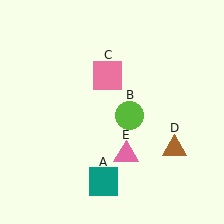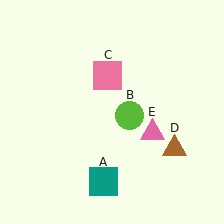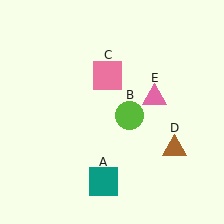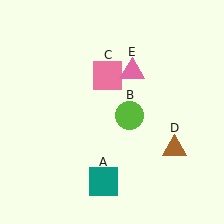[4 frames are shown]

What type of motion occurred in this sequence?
The pink triangle (object E) rotated counterclockwise around the center of the scene.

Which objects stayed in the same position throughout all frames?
Teal square (object A) and lime circle (object B) and pink square (object C) and brown triangle (object D) remained stationary.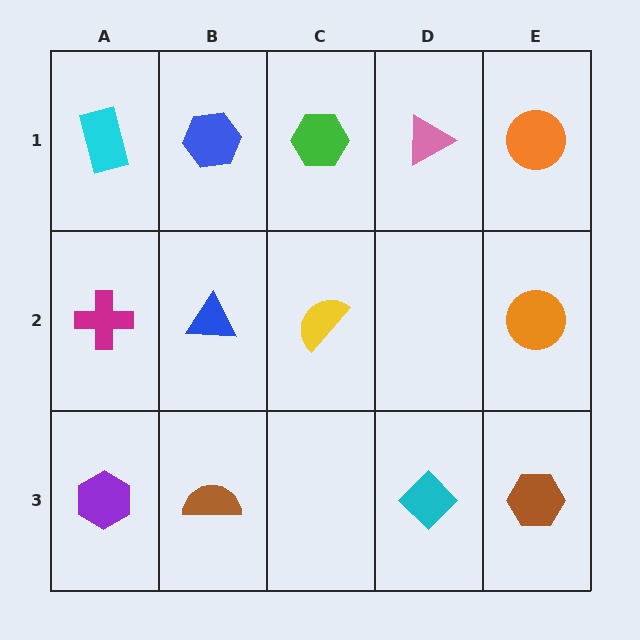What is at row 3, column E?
A brown hexagon.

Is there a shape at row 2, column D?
No, that cell is empty.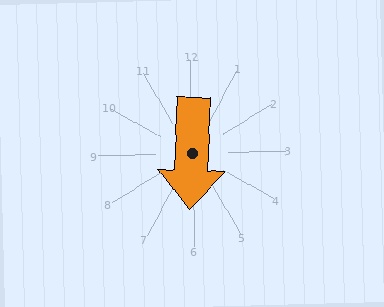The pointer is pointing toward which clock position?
Roughly 6 o'clock.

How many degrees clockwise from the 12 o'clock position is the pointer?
Approximately 183 degrees.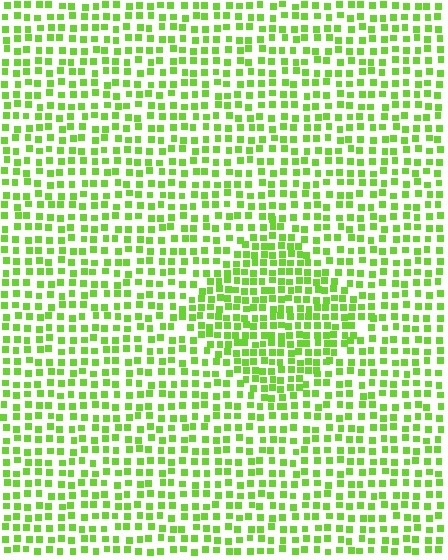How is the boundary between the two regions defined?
The boundary is defined by a change in element density (approximately 1.6x ratio). All elements are the same color, size, and shape.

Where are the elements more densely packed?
The elements are more densely packed inside the diamond boundary.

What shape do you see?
I see a diamond.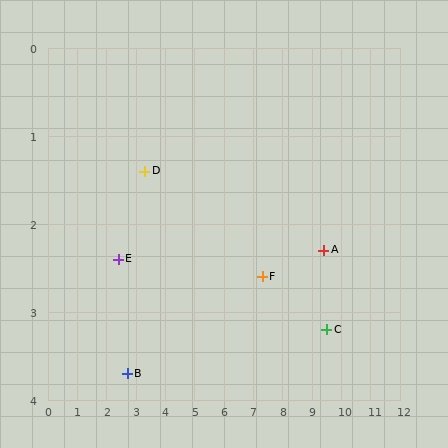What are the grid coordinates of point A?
Point A is at approximately (9.4, 2.3).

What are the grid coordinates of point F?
Point F is at approximately (7.3, 2.6).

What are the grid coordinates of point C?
Point C is at approximately (9.5, 3.2).